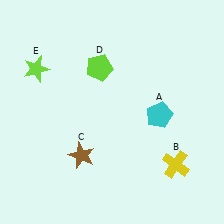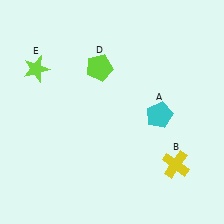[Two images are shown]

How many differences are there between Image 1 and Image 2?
There is 1 difference between the two images.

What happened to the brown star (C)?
The brown star (C) was removed in Image 2. It was in the bottom-left area of Image 1.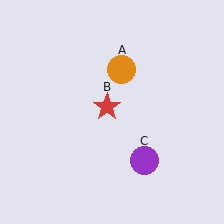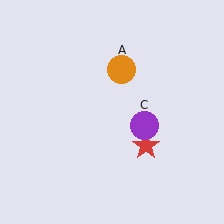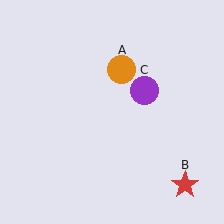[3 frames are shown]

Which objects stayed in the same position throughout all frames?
Orange circle (object A) remained stationary.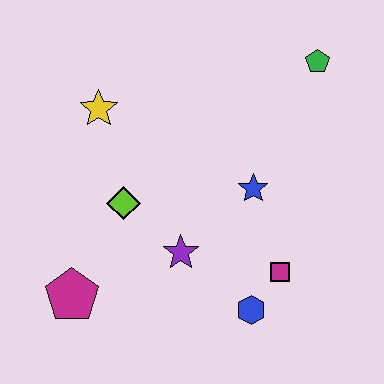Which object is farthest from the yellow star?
The blue hexagon is farthest from the yellow star.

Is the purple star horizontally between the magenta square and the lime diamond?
Yes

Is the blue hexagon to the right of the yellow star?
Yes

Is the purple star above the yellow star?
No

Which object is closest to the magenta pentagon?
The lime diamond is closest to the magenta pentagon.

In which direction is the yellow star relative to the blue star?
The yellow star is to the left of the blue star.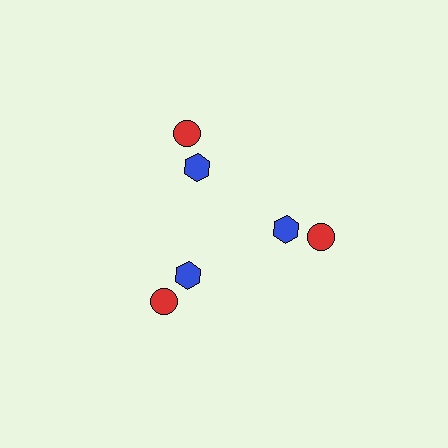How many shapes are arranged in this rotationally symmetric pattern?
There are 6 shapes, arranged in 3 groups of 2.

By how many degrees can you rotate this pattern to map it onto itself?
The pattern maps onto itself every 120 degrees of rotation.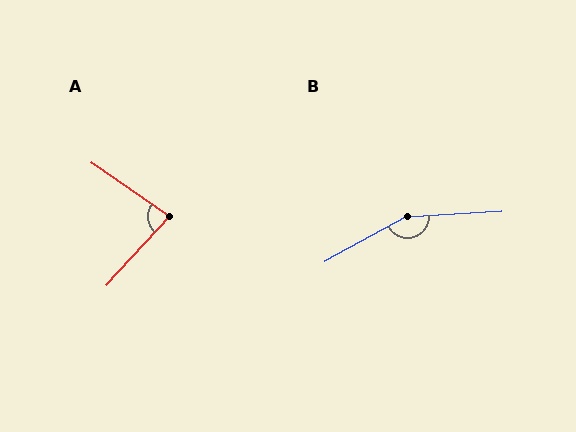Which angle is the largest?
B, at approximately 154 degrees.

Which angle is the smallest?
A, at approximately 82 degrees.